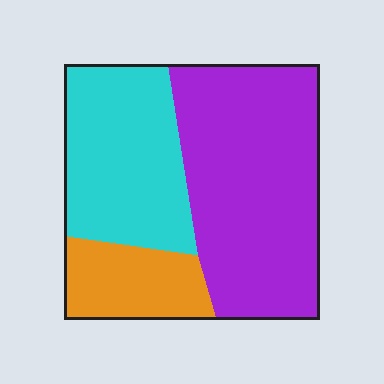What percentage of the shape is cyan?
Cyan takes up about one third (1/3) of the shape.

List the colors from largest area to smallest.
From largest to smallest: purple, cyan, orange.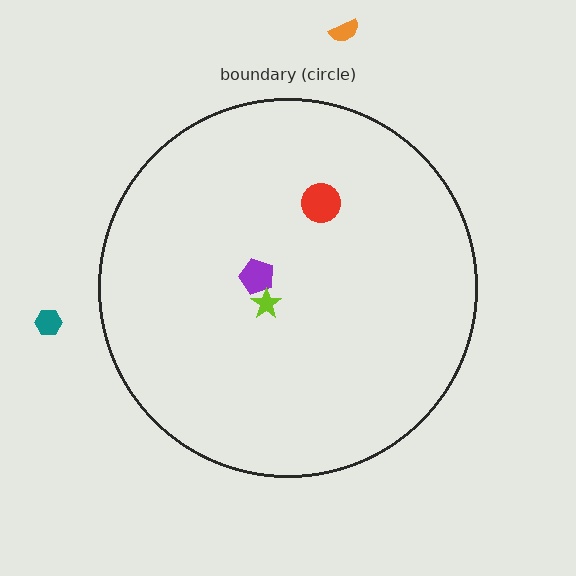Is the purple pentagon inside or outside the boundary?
Inside.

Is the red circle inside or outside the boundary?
Inside.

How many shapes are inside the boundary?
3 inside, 2 outside.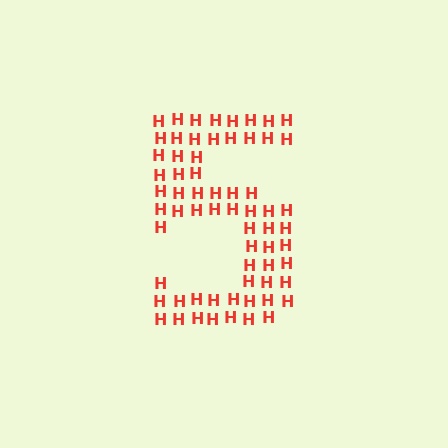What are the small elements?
The small elements are letter H's.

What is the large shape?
The large shape is the digit 5.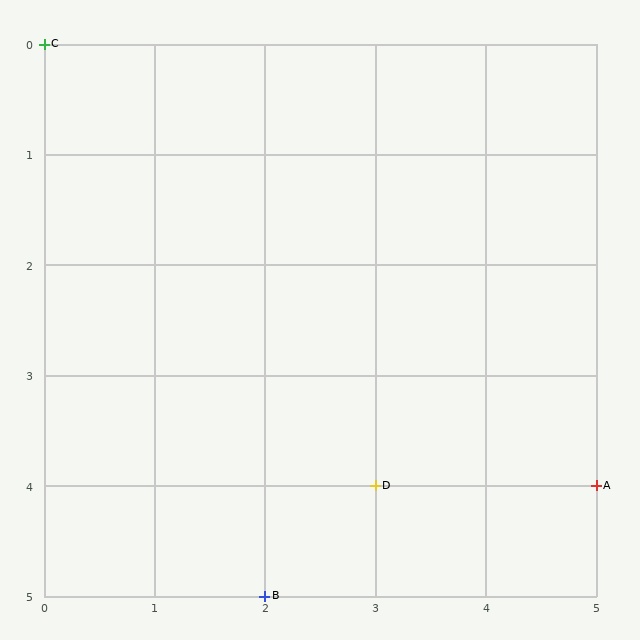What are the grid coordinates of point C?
Point C is at grid coordinates (0, 0).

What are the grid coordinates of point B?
Point B is at grid coordinates (2, 5).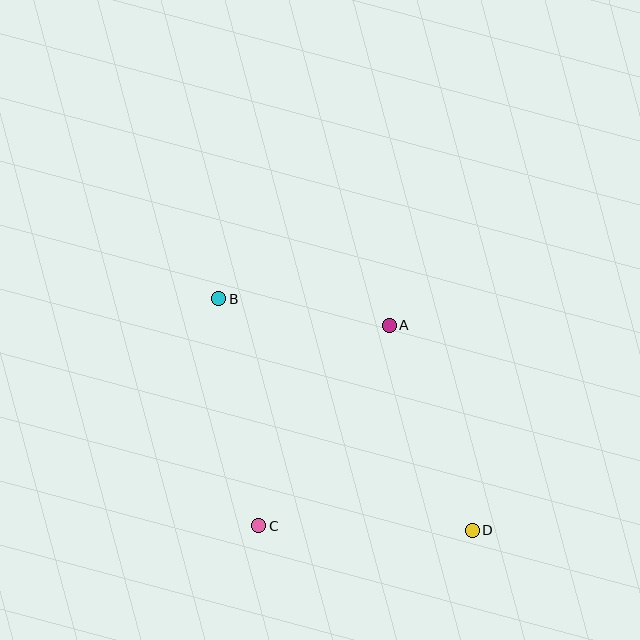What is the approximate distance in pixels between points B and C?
The distance between B and C is approximately 230 pixels.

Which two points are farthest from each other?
Points B and D are farthest from each other.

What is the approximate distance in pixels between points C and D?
The distance between C and D is approximately 213 pixels.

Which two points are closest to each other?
Points A and B are closest to each other.